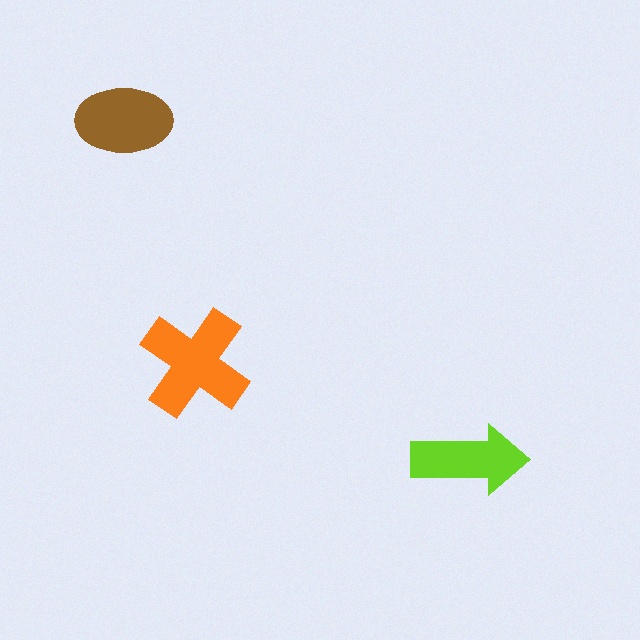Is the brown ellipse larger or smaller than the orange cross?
Smaller.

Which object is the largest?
The orange cross.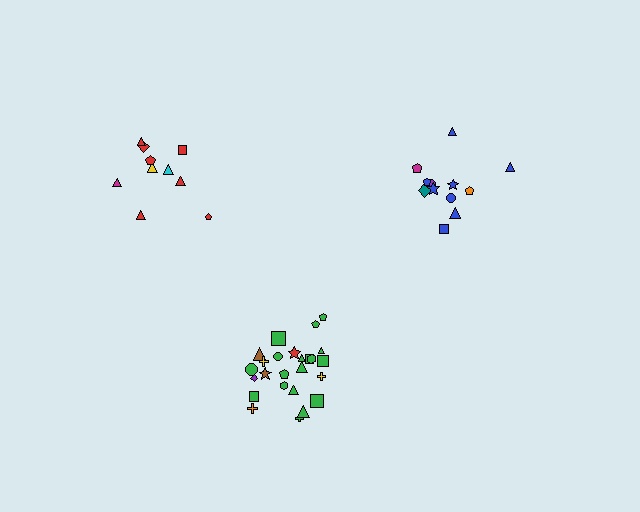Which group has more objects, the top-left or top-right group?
The top-right group.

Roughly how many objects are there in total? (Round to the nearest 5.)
Roughly 45 objects in total.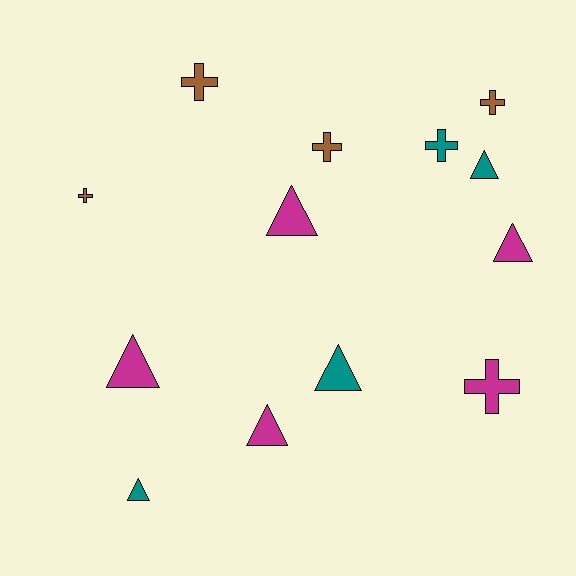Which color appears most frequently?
Magenta, with 5 objects.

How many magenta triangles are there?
There are 4 magenta triangles.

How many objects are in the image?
There are 13 objects.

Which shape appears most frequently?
Triangle, with 7 objects.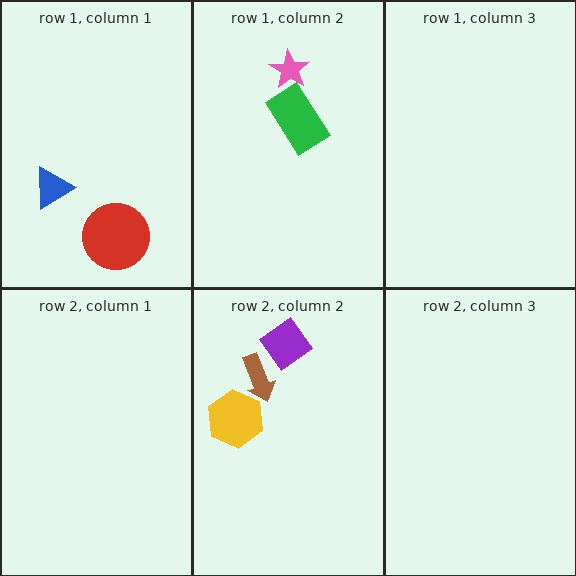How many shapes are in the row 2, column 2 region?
3.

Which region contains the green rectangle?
The row 1, column 2 region.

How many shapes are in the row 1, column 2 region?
2.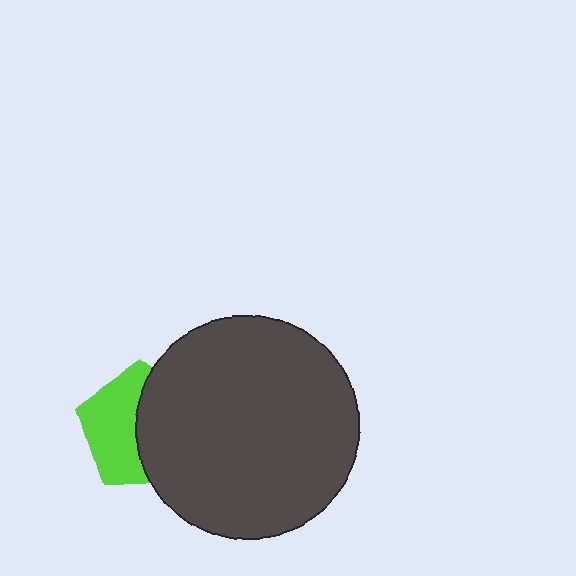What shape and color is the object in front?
The object in front is a dark gray circle.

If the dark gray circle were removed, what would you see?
You would see the complete lime pentagon.